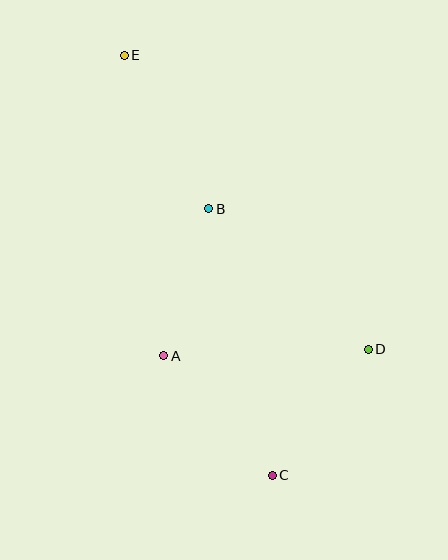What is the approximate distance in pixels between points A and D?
The distance between A and D is approximately 205 pixels.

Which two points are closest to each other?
Points A and B are closest to each other.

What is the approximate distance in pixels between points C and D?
The distance between C and D is approximately 158 pixels.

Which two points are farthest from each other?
Points C and E are farthest from each other.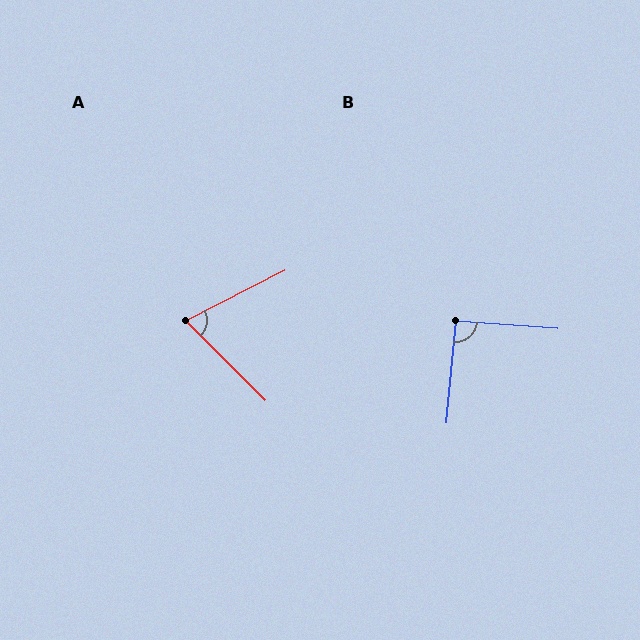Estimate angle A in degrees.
Approximately 72 degrees.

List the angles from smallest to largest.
A (72°), B (91°).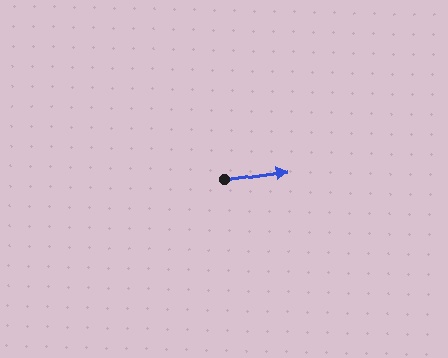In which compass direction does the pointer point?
East.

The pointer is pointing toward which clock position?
Roughly 3 o'clock.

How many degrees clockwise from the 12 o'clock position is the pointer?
Approximately 83 degrees.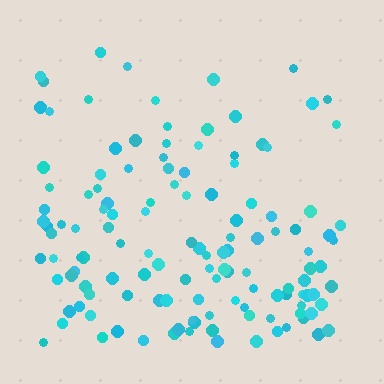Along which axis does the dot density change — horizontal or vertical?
Vertical.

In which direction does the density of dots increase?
From top to bottom, with the bottom side densest.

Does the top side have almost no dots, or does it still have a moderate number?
Still a moderate number, just noticeably fewer than the bottom.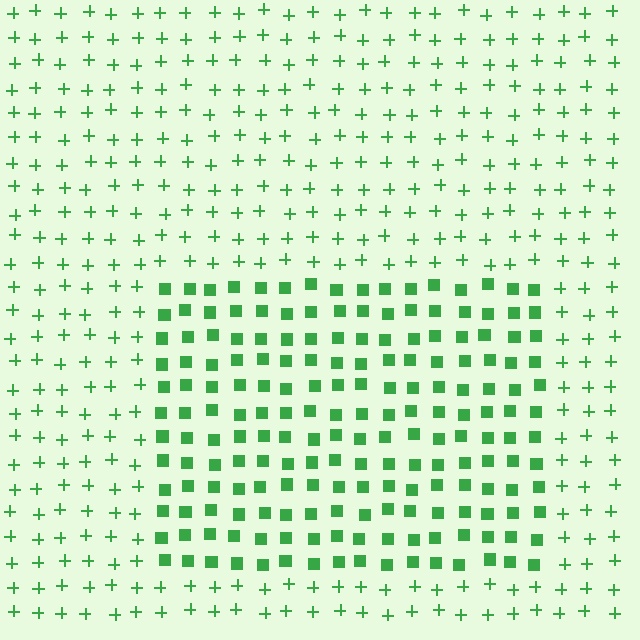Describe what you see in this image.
The image is filled with small green elements arranged in a uniform grid. A rectangle-shaped region contains squares, while the surrounding area contains plus signs. The boundary is defined purely by the change in element shape.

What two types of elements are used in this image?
The image uses squares inside the rectangle region and plus signs outside it.